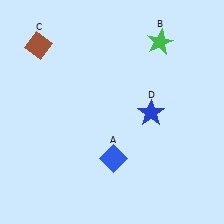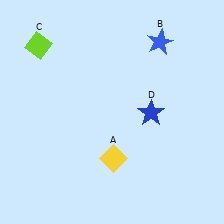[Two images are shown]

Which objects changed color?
A changed from blue to yellow. B changed from green to blue. C changed from brown to lime.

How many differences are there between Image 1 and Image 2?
There are 3 differences between the two images.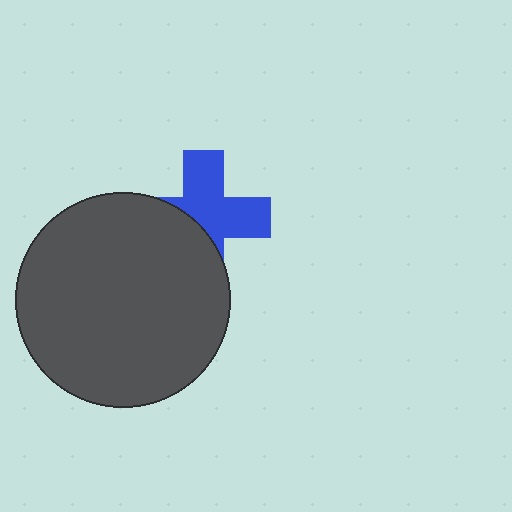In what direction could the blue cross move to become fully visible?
The blue cross could move toward the upper-right. That would shift it out from behind the dark gray circle entirely.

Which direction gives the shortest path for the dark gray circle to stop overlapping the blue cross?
Moving toward the lower-left gives the shortest separation.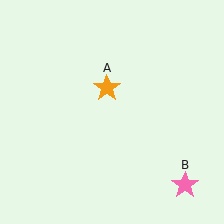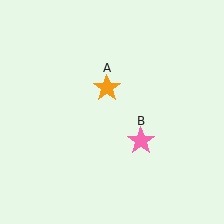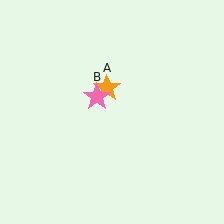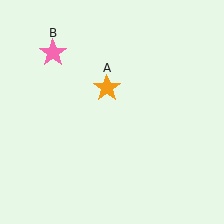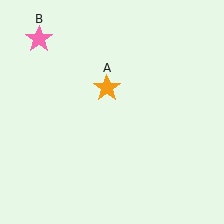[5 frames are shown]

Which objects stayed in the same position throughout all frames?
Orange star (object A) remained stationary.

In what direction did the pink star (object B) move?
The pink star (object B) moved up and to the left.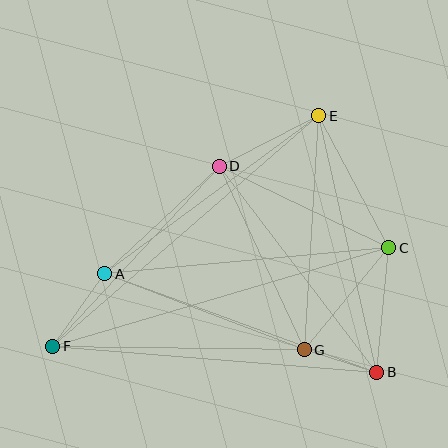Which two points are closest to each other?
Points B and G are closest to each other.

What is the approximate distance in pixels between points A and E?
The distance between A and E is approximately 266 pixels.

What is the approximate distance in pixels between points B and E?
The distance between B and E is approximately 263 pixels.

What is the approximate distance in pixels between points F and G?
The distance between F and G is approximately 251 pixels.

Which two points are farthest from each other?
Points E and F are farthest from each other.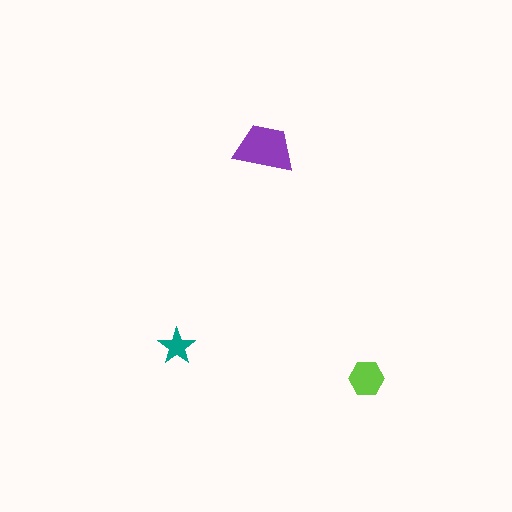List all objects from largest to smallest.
The purple trapezoid, the lime hexagon, the teal star.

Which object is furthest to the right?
The lime hexagon is rightmost.